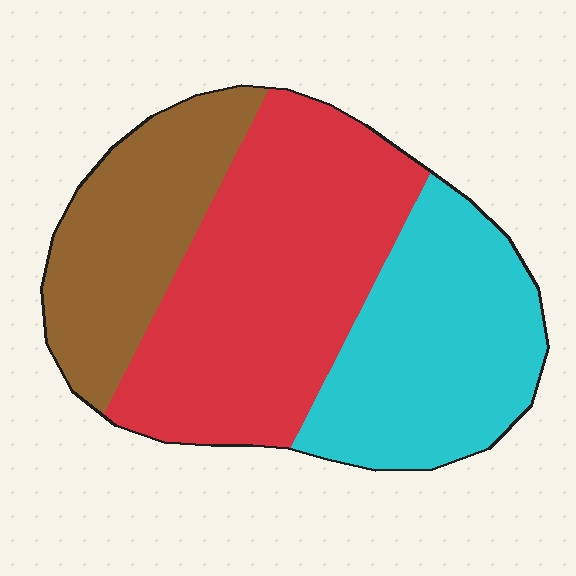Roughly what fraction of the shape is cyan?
Cyan covers around 30% of the shape.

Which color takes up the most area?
Red, at roughly 45%.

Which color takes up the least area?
Brown, at roughly 25%.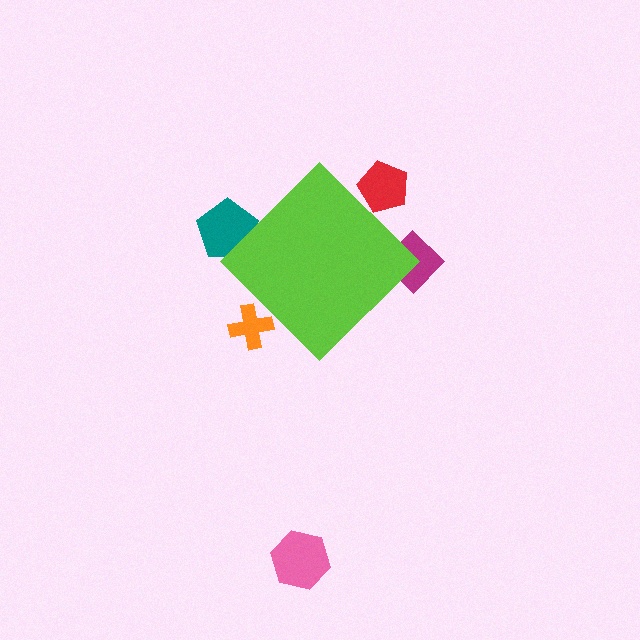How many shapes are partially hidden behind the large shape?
4 shapes are partially hidden.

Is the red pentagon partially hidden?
Yes, the red pentagon is partially hidden behind the lime diamond.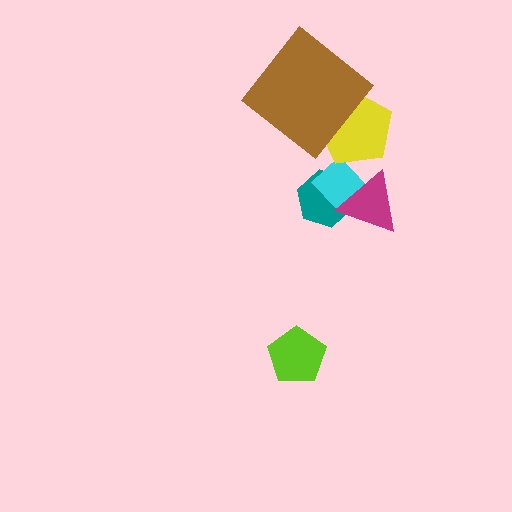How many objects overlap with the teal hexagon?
2 objects overlap with the teal hexagon.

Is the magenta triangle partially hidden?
No, no other shape covers it.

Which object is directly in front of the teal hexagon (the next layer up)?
The cyan diamond is directly in front of the teal hexagon.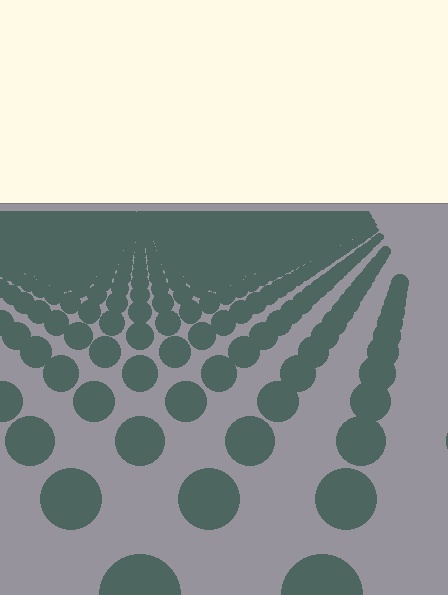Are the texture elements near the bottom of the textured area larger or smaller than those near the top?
Larger. Near the bottom, elements are closer to the viewer and appear at a bigger on-screen size.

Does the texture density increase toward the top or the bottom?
Density increases toward the top.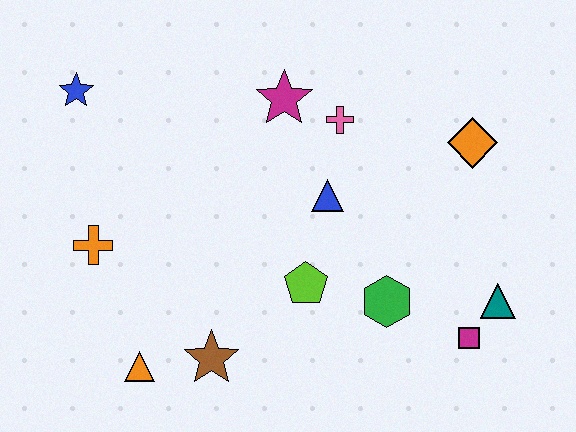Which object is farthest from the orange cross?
The teal triangle is farthest from the orange cross.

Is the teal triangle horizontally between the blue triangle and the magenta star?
No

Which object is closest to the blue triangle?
The pink cross is closest to the blue triangle.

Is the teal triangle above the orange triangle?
Yes